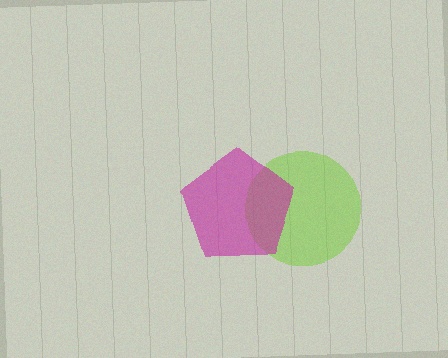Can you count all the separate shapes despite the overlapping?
Yes, there are 2 separate shapes.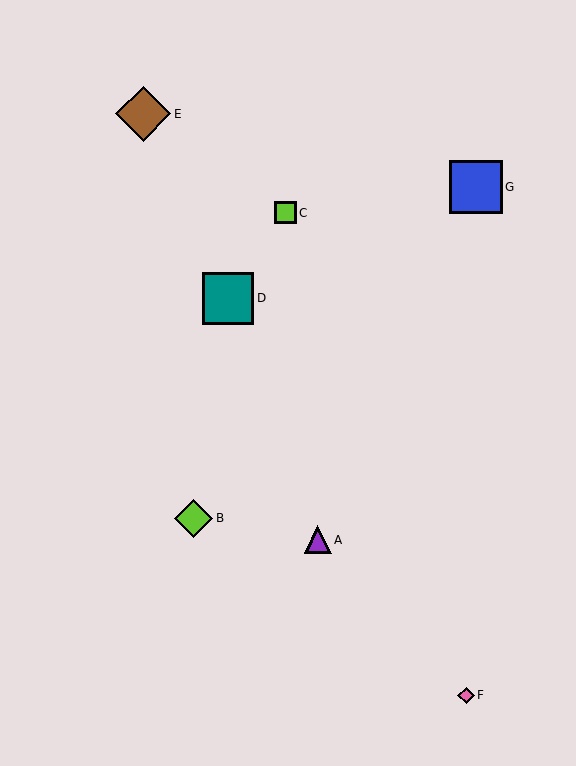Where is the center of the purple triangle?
The center of the purple triangle is at (318, 540).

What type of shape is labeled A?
Shape A is a purple triangle.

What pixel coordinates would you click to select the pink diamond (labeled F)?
Click at (466, 695) to select the pink diamond F.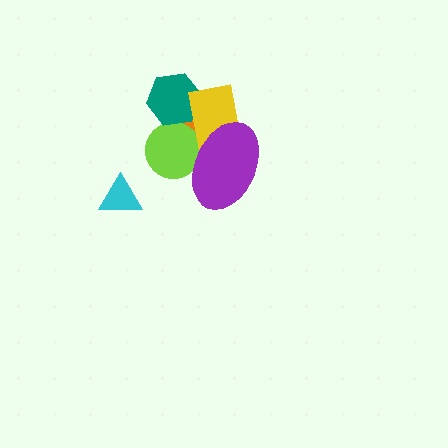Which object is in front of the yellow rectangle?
The purple ellipse is in front of the yellow rectangle.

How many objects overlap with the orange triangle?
4 objects overlap with the orange triangle.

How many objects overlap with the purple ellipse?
3 objects overlap with the purple ellipse.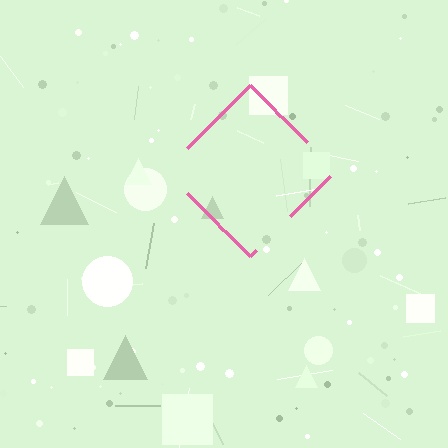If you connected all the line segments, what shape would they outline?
They would outline a diamond.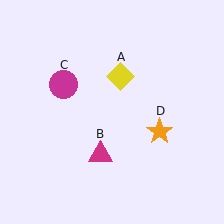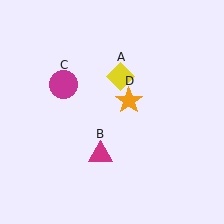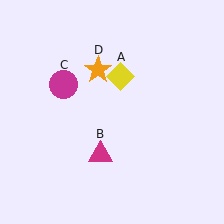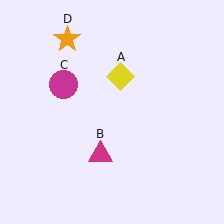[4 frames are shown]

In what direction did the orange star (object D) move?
The orange star (object D) moved up and to the left.